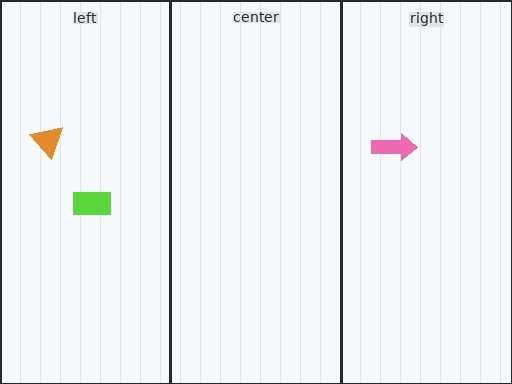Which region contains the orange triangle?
The left region.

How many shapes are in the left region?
2.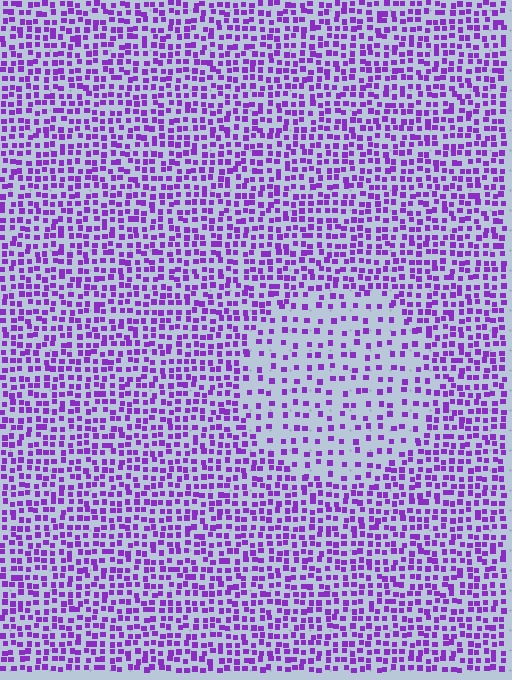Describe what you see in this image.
The image contains small purple elements arranged at two different densities. A circle-shaped region is visible where the elements are less densely packed than the surrounding area.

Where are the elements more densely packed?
The elements are more densely packed outside the circle boundary.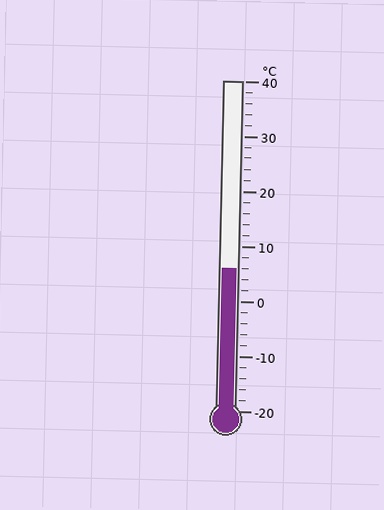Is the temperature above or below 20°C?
The temperature is below 20°C.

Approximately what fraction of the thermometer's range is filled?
The thermometer is filled to approximately 45% of its range.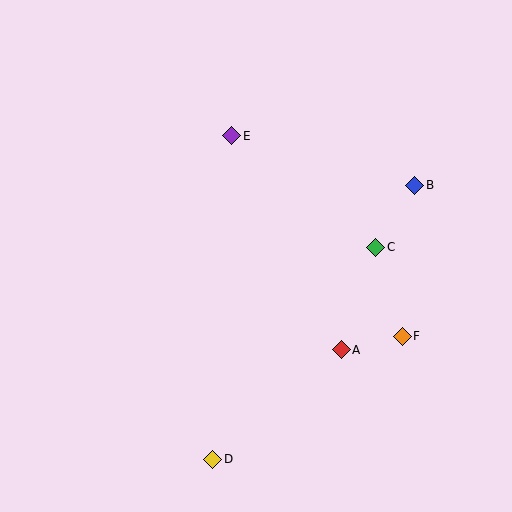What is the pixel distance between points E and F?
The distance between E and F is 263 pixels.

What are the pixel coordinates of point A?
Point A is at (341, 350).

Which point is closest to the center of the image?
Point C at (376, 247) is closest to the center.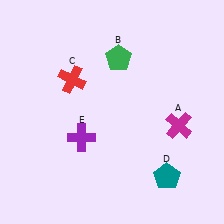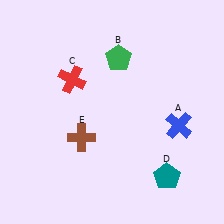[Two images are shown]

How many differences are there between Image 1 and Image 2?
There are 2 differences between the two images.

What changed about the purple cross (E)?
In Image 1, E is purple. In Image 2, it changed to brown.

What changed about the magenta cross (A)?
In Image 1, A is magenta. In Image 2, it changed to blue.